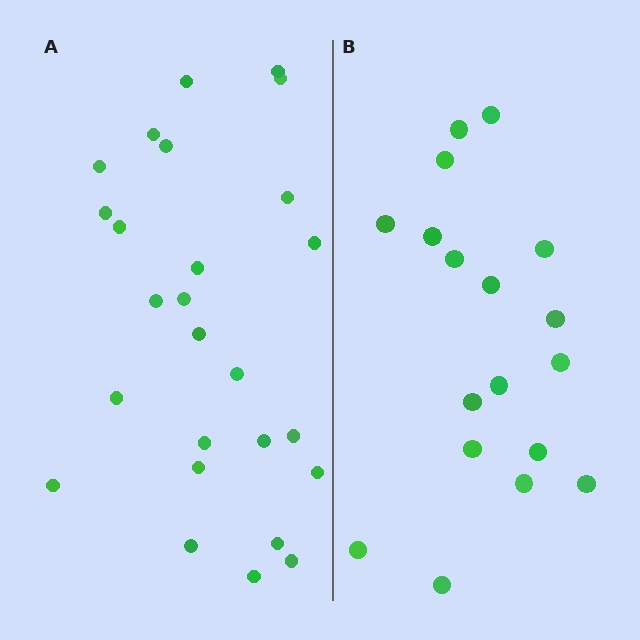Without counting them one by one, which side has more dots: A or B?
Region A (the left region) has more dots.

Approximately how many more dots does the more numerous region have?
Region A has roughly 8 or so more dots than region B.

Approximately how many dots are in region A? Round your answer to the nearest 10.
About 30 dots. (The exact count is 26, which rounds to 30.)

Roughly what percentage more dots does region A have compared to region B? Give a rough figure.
About 45% more.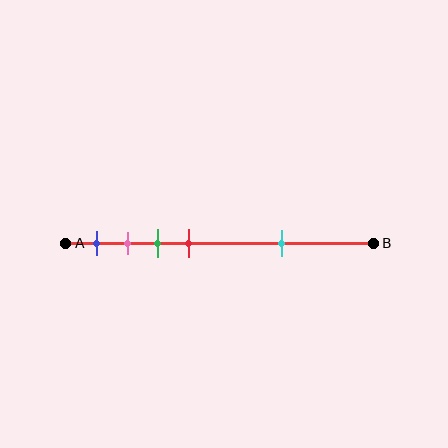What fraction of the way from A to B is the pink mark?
The pink mark is approximately 20% (0.2) of the way from A to B.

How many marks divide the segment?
There are 5 marks dividing the segment.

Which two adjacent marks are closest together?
The pink and green marks are the closest adjacent pair.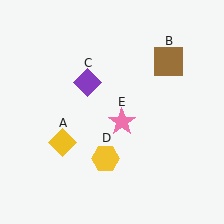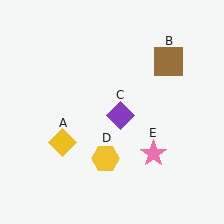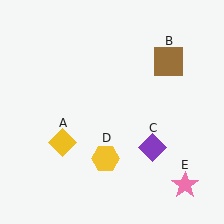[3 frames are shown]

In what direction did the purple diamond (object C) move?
The purple diamond (object C) moved down and to the right.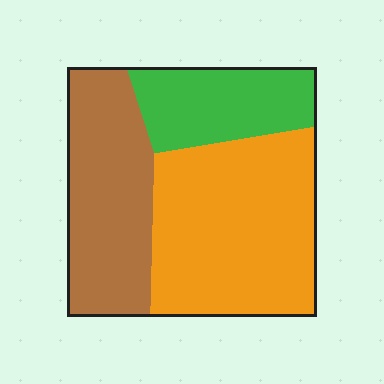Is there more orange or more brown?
Orange.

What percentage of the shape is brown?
Brown takes up between a quarter and a half of the shape.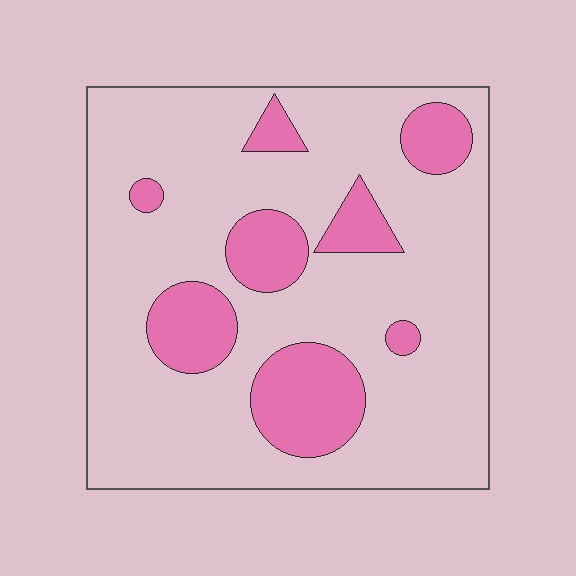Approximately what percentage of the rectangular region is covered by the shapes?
Approximately 20%.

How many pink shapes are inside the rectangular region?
8.